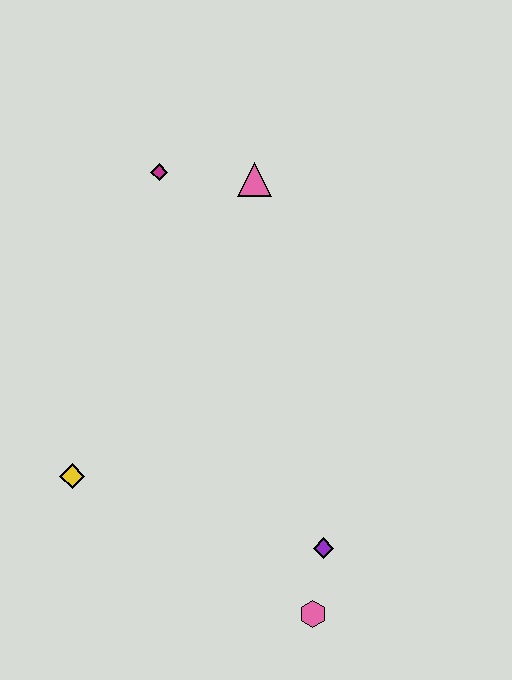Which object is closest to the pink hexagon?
The purple diamond is closest to the pink hexagon.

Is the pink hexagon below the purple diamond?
Yes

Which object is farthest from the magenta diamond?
The pink hexagon is farthest from the magenta diamond.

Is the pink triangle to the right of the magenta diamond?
Yes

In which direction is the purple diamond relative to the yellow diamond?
The purple diamond is to the right of the yellow diamond.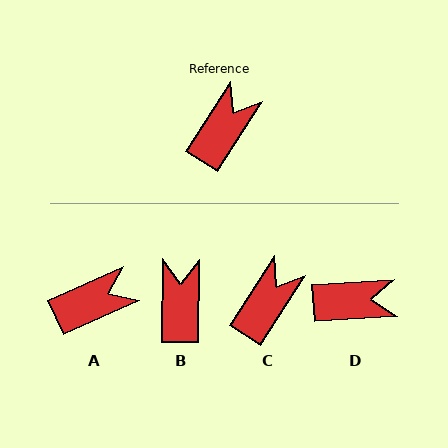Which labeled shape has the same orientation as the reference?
C.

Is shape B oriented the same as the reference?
No, it is off by about 32 degrees.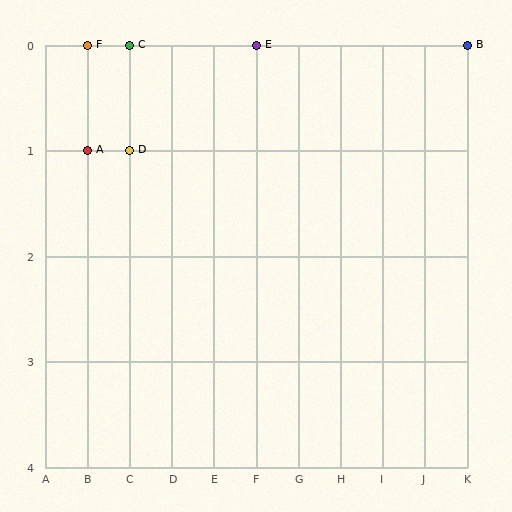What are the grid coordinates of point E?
Point E is at grid coordinates (F, 0).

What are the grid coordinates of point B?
Point B is at grid coordinates (K, 0).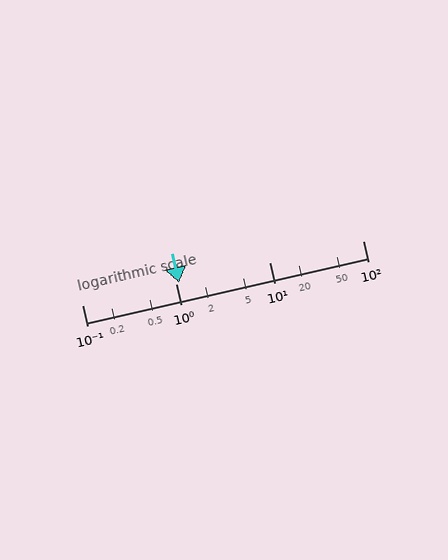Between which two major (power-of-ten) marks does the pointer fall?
The pointer is between 1 and 10.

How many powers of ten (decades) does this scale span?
The scale spans 3 decades, from 0.1 to 100.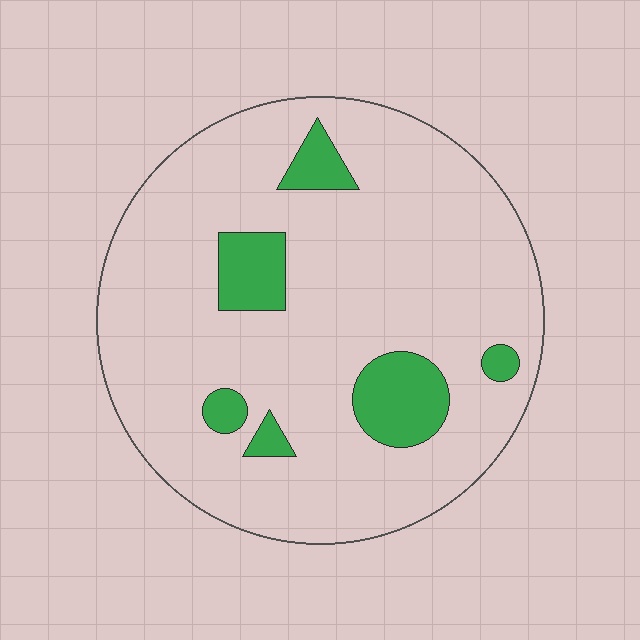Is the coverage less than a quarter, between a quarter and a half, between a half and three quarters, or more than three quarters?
Less than a quarter.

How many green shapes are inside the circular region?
6.